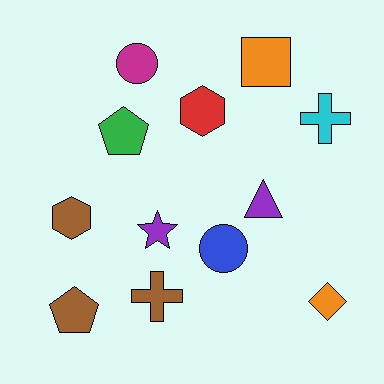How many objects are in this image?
There are 12 objects.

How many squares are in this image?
There is 1 square.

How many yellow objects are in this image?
There are no yellow objects.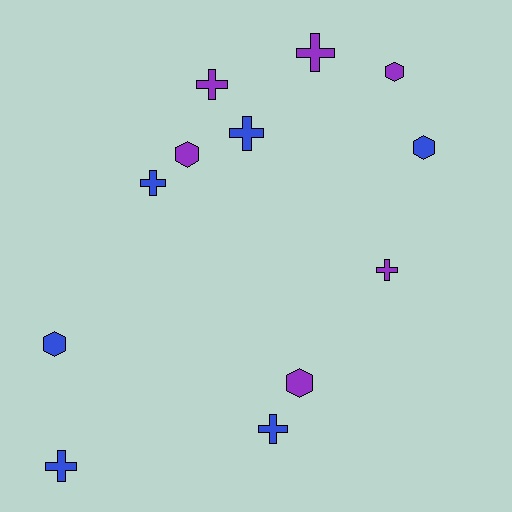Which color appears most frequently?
Blue, with 6 objects.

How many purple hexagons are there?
There are 3 purple hexagons.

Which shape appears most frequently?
Cross, with 7 objects.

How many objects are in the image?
There are 12 objects.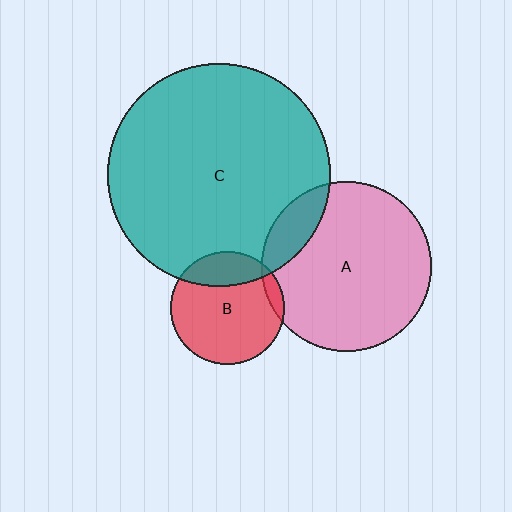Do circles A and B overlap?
Yes.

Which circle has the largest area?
Circle C (teal).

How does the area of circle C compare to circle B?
Approximately 3.9 times.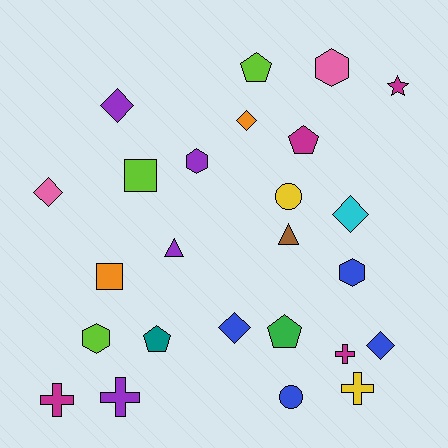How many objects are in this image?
There are 25 objects.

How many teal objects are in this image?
There is 1 teal object.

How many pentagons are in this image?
There are 4 pentagons.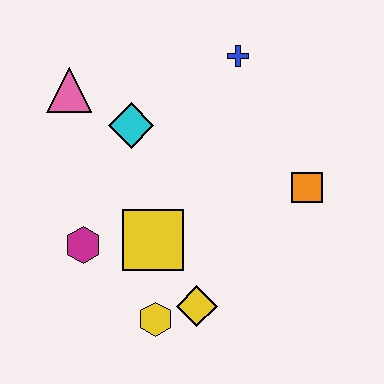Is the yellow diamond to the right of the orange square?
No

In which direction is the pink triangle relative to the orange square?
The pink triangle is to the left of the orange square.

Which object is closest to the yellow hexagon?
The yellow diamond is closest to the yellow hexagon.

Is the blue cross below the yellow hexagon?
No